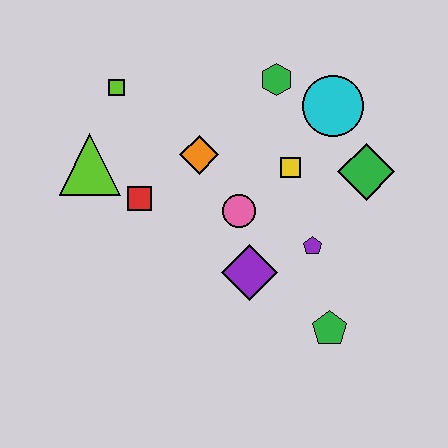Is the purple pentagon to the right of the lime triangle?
Yes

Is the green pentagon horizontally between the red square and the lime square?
No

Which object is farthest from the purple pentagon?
The lime square is farthest from the purple pentagon.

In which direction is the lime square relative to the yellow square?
The lime square is to the left of the yellow square.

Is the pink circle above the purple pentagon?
Yes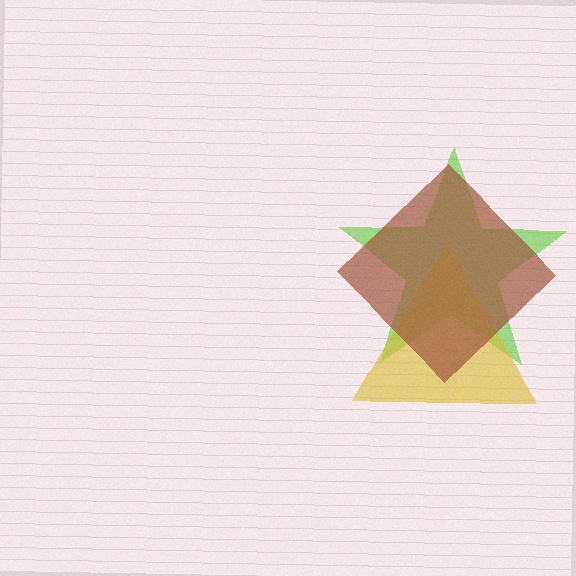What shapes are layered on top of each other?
The layered shapes are: a lime star, a yellow triangle, a brown diamond.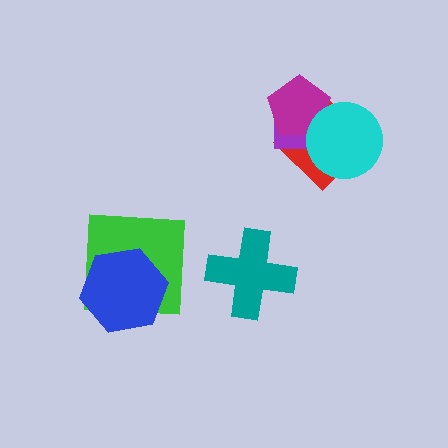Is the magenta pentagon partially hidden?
Yes, it is partially covered by another shape.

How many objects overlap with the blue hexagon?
1 object overlaps with the blue hexagon.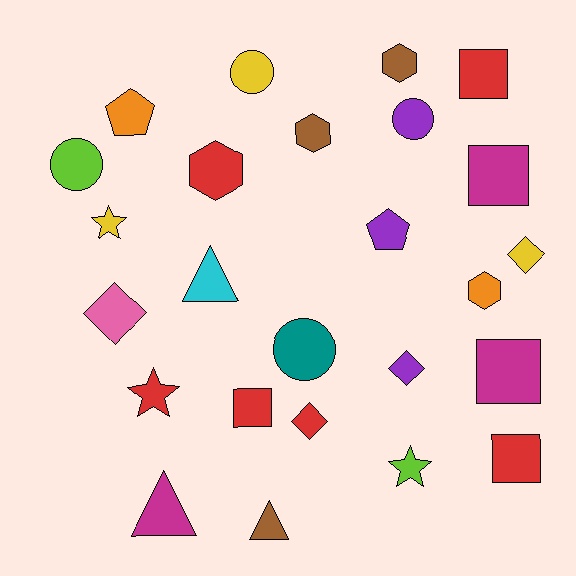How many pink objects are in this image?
There is 1 pink object.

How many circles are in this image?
There are 4 circles.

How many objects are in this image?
There are 25 objects.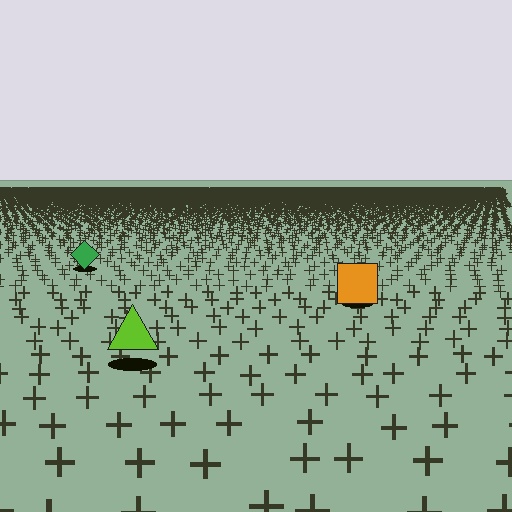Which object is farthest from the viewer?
The green diamond is farthest from the viewer. It appears smaller and the ground texture around it is denser.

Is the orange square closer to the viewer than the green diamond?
Yes. The orange square is closer — you can tell from the texture gradient: the ground texture is coarser near it.